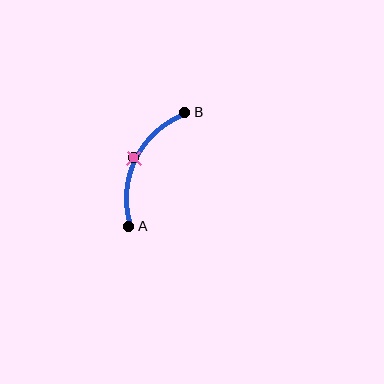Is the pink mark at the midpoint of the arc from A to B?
Yes. The pink mark lies on the arc at equal arc-length from both A and B — it is the arc midpoint.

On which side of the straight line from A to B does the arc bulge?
The arc bulges to the left of the straight line connecting A and B.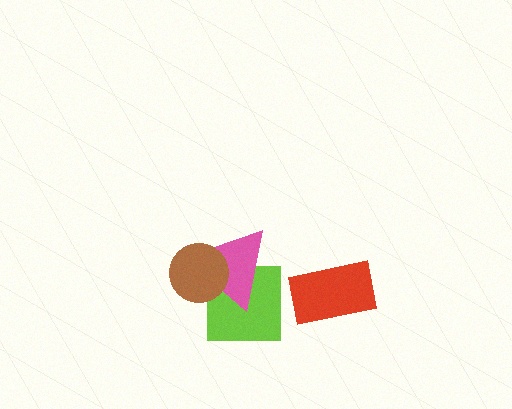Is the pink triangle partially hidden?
Yes, it is partially covered by another shape.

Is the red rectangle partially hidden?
No, no other shape covers it.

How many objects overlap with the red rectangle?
0 objects overlap with the red rectangle.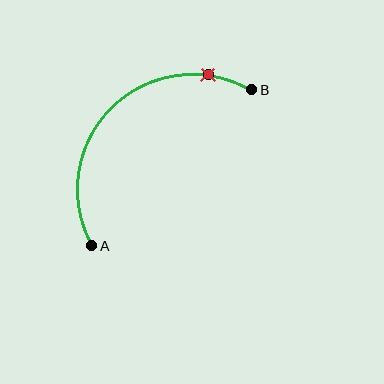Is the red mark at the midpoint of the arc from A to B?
No. The red mark lies on the arc but is closer to endpoint B. The arc midpoint would be at the point on the curve equidistant along the arc from both A and B.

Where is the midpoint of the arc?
The arc midpoint is the point on the curve farthest from the straight line joining A and B. It sits above and to the left of that line.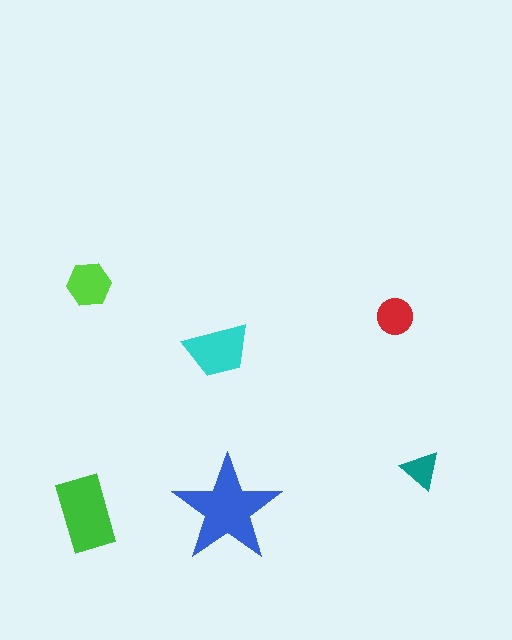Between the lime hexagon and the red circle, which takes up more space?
The lime hexagon.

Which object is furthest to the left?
The green rectangle is leftmost.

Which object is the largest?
The blue star.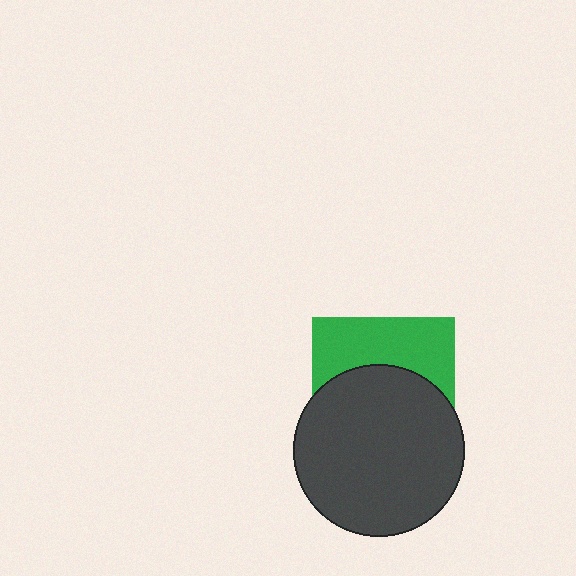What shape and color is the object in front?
The object in front is a dark gray circle.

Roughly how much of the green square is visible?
A small part of it is visible (roughly 41%).